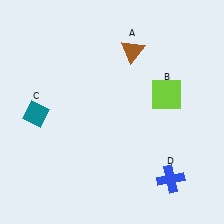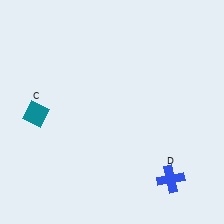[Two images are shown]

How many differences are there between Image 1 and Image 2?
There are 2 differences between the two images.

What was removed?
The lime square (B), the brown triangle (A) were removed in Image 2.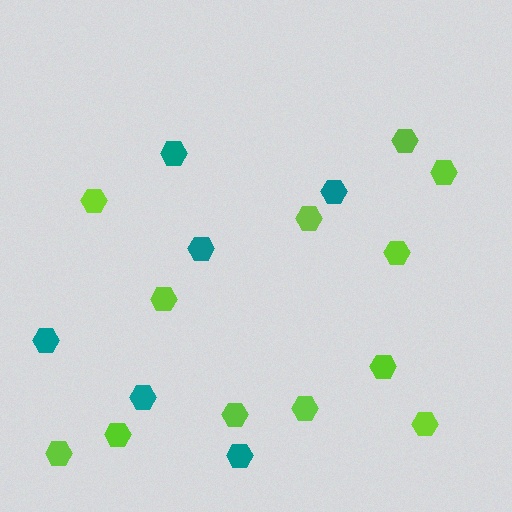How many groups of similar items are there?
There are 2 groups: one group of lime hexagons (12) and one group of teal hexagons (6).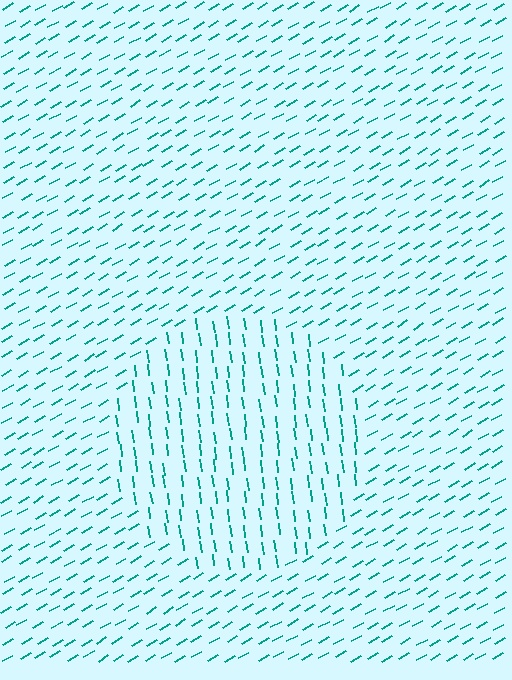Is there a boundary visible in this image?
Yes, there is a texture boundary formed by a change in line orientation.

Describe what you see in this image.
The image is filled with small teal line segments. A circle region in the image has lines oriented differently from the surrounding lines, creating a visible texture boundary.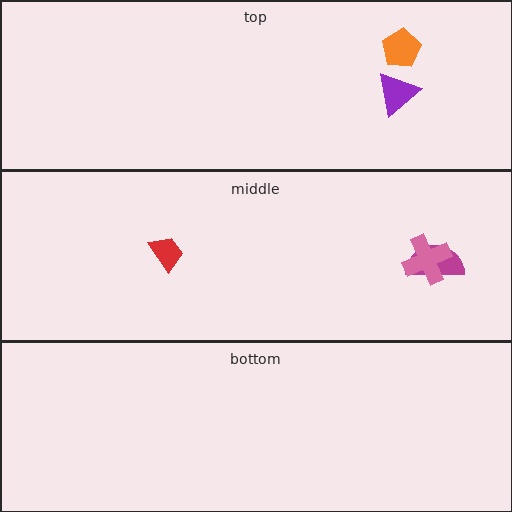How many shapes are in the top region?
2.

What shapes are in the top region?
The orange pentagon, the purple triangle.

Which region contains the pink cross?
The middle region.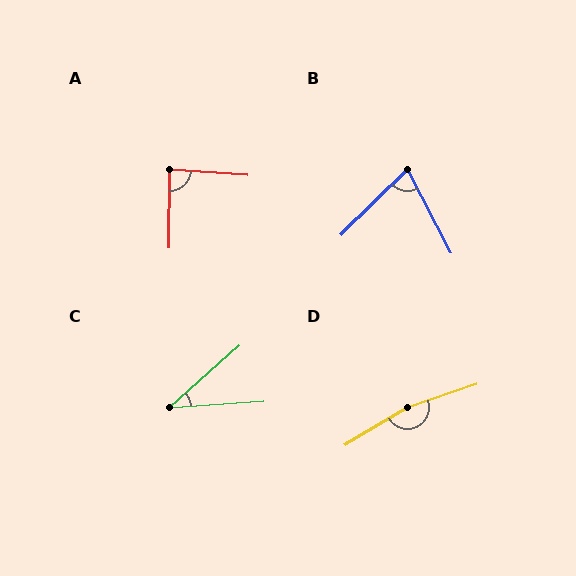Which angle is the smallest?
C, at approximately 37 degrees.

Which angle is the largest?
D, at approximately 168 degrees.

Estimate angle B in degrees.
Approximately 73 degrees.